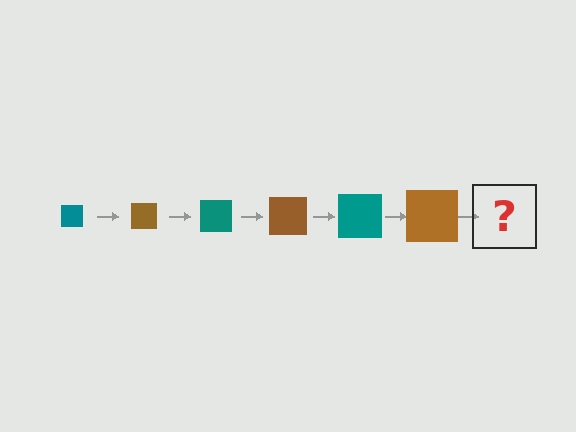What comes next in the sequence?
The next element should be a teal square, larger than the previous one.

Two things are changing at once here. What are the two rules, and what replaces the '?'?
The two rules are that the square grows larger each step and the color cycles through teal and brown. The '?' should be a teal square, larger than the previous one.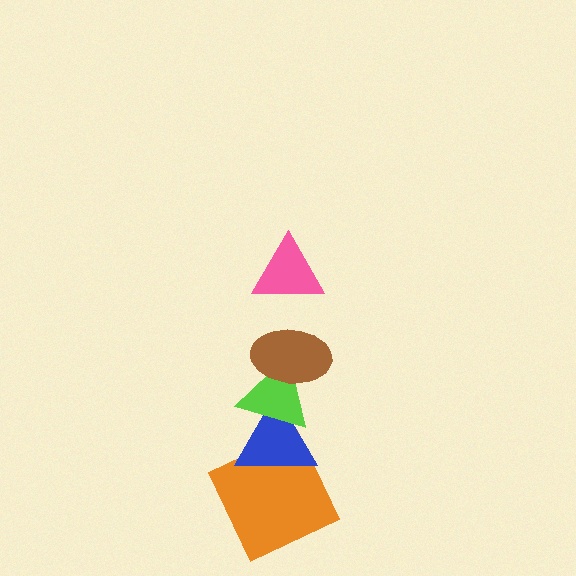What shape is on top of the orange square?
The blue triangle is on top of the orange square.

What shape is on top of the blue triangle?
The lime triangle is on top of the blue triangle.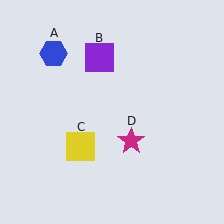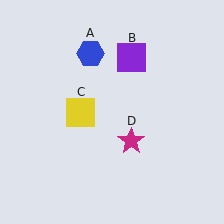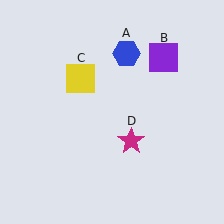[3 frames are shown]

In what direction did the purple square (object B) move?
The purple square (object B) moved right.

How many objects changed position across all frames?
3 objects changed position: blue hexagon (object A), purple square (object B), yellow square (object C).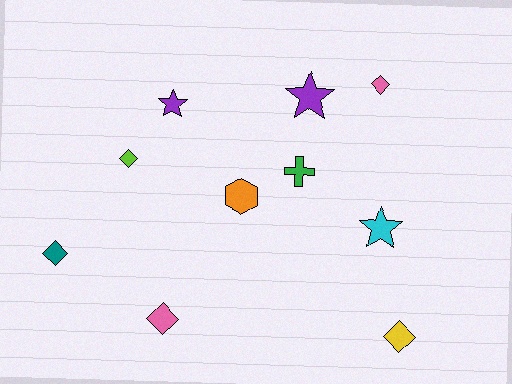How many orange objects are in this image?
There is 1 orange object.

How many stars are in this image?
There are 3 stars.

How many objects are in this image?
There are 10 objects.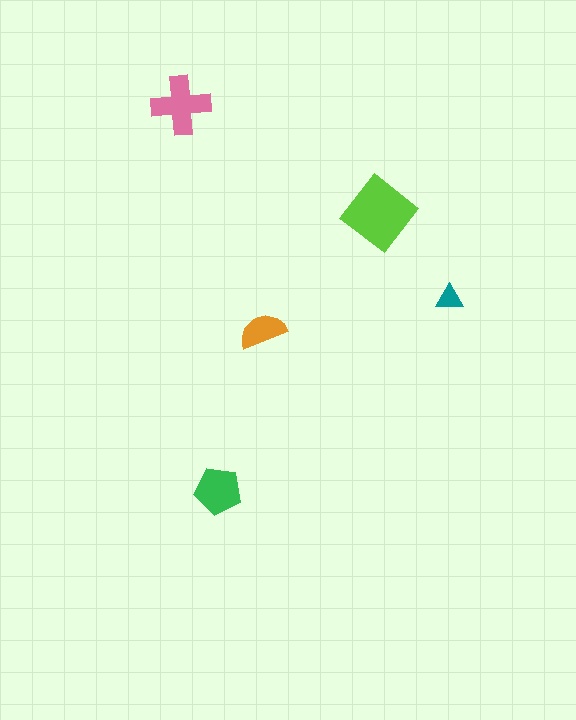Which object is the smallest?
The teal triangle.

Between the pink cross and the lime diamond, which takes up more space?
The lime diamond.